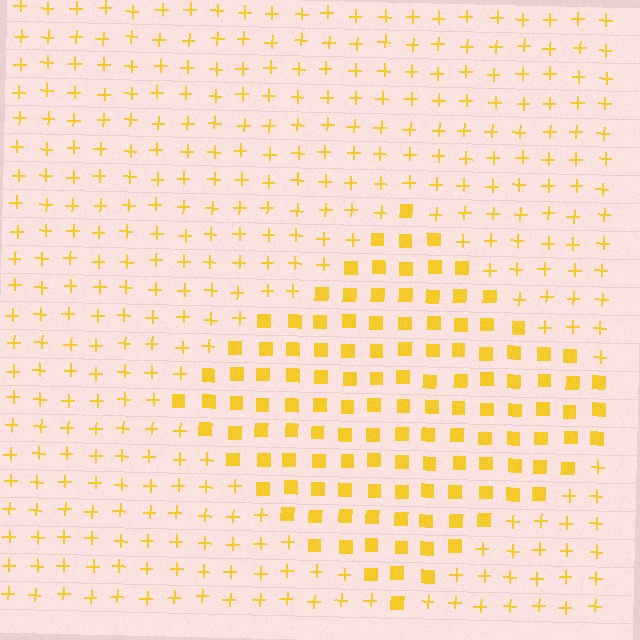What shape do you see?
I see a diamond.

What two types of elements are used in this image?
The image uses squares inside the diamond region and plus signs outside it.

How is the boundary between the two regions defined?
The boundary is defined by a change in element shape: squares inside vs. plus signs outside. All elements share the same color and spacing.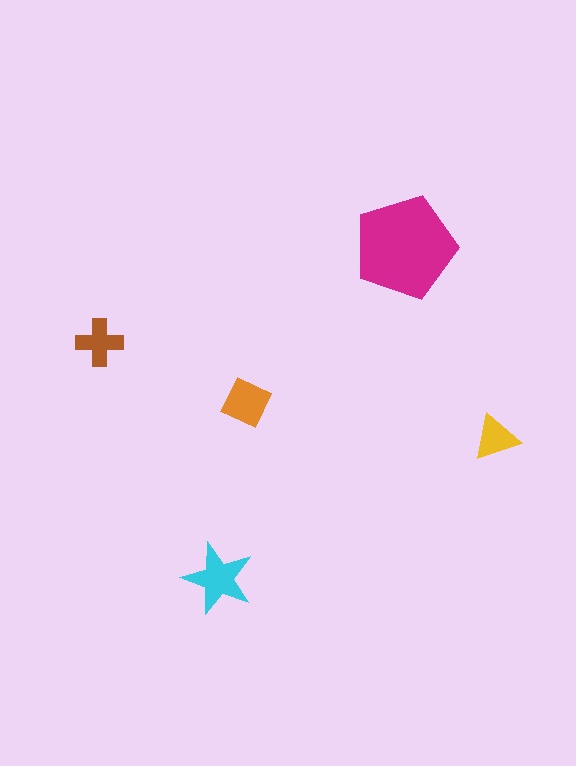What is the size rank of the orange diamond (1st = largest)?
3rd.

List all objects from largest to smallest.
The magenta pentagon, the cyan star, the orange diamond, the brown cross, the yellow triangle.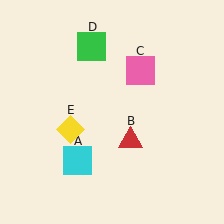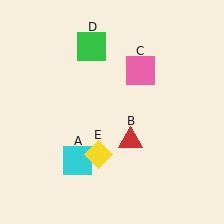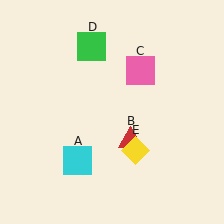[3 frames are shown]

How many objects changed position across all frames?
1 object changed position: yellow diamond (object E).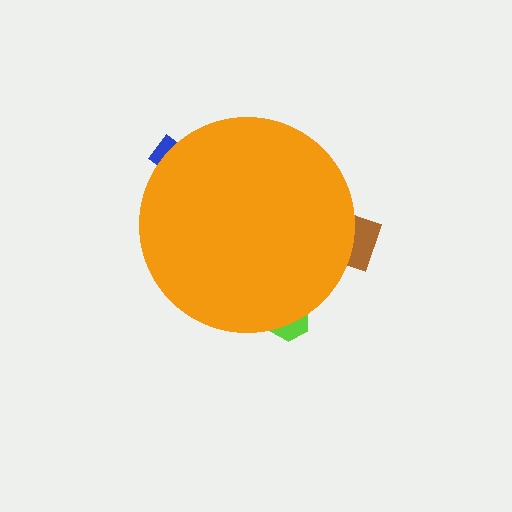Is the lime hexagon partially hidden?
Yes, the lime hexagon is partially hidden behind the orange circle.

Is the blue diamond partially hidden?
Yes, the blue diamond is partially hidden behind the orange circle.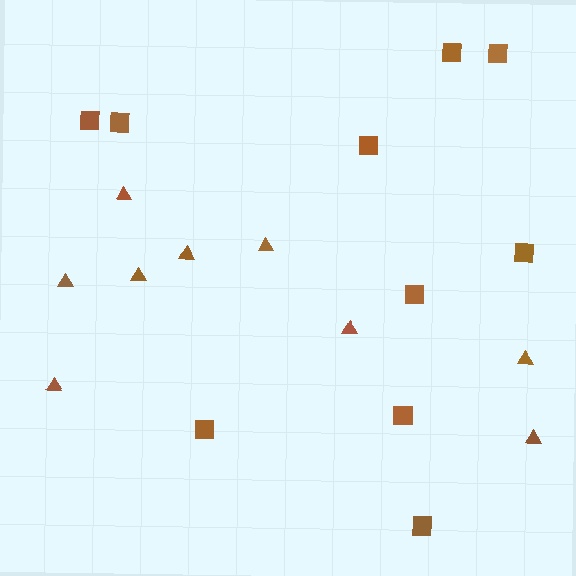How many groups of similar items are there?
There are 2 groups: one group of triangles (9) and one group of squares (10).